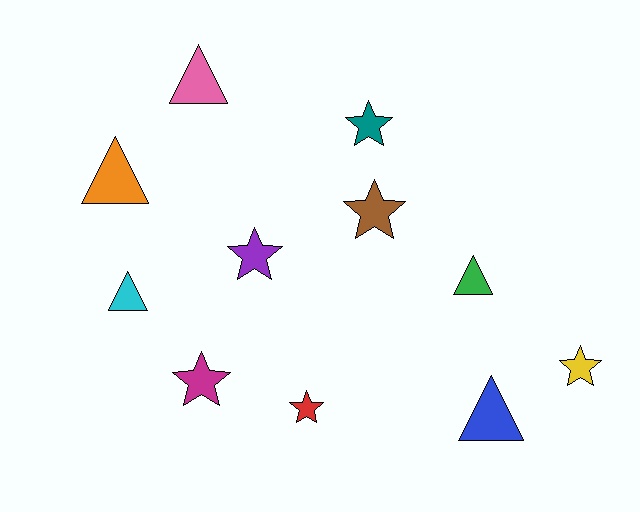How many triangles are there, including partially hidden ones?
There are 5 triangles.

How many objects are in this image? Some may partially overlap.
There are 11 objects.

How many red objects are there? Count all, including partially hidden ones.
There is 1 red object.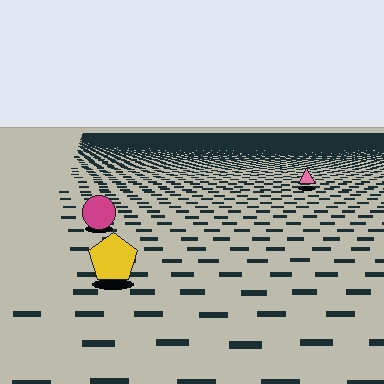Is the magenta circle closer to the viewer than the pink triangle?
Yes. The magenta circle is closer — you can tell from the texture gradient: the ground texture is coarser near it.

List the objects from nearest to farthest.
From nearest to farthest: the yellow pentagon, the magenta circle, the pink triangle.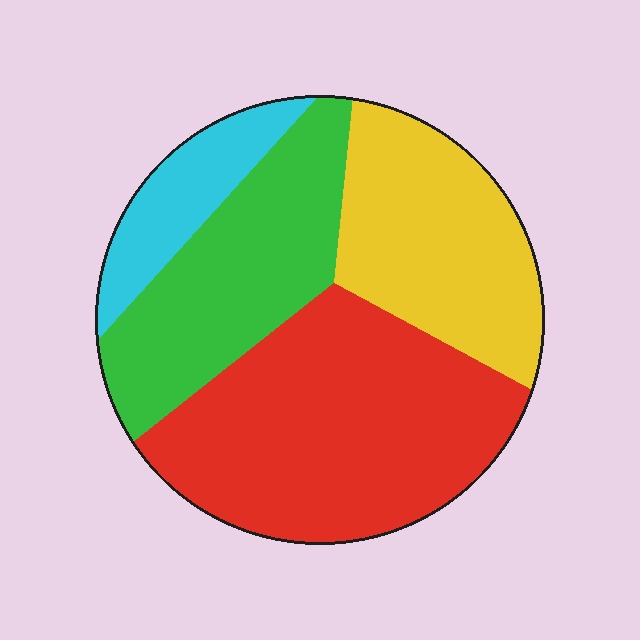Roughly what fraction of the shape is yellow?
Yellow takes up about one quarter (1/4) of the shape.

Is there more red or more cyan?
Red.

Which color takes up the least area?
Cyan, at roughly 10%.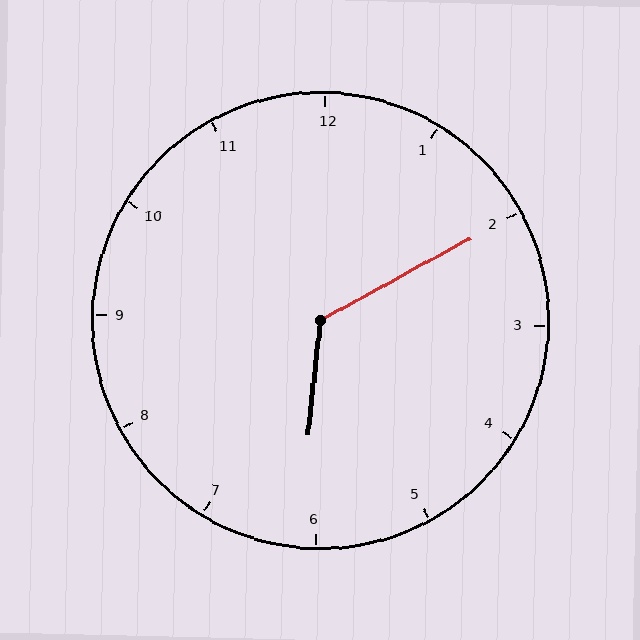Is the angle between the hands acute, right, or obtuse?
It is obtuse.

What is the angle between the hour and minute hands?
Approximately 125 degrees.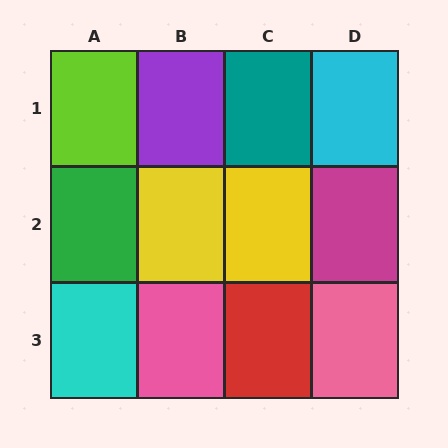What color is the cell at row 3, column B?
Pink.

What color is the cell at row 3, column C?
Red.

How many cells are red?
1 cell is red.